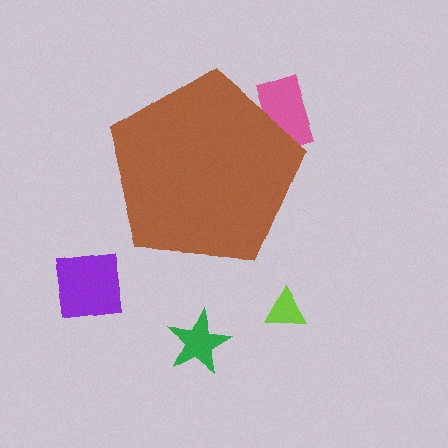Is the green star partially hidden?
No, the green star is fully visible.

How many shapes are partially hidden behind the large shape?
1 shape is partially hidden.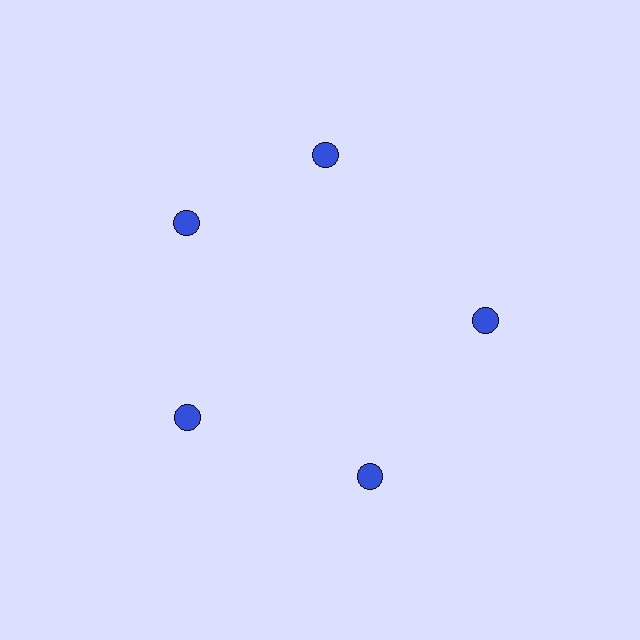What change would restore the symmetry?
The symmetry would be restored by rotating it back into even spacing with its neighbors so that all 5 circles sit at equal angles and equal distance from the center.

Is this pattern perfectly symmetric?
No. The 5 blue circles are arranged in a ring, but one element near the 1 o'clock position is rotated out of alignment along the ring, breaking the 5-fold rotational symmetry.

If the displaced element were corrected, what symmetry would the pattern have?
It would have 5-fold rotational symmetry — the pattern would map onto itself every 72 degrees.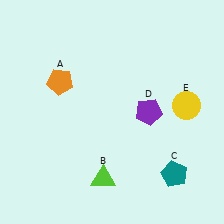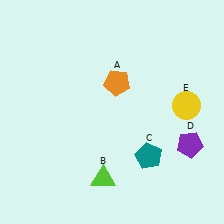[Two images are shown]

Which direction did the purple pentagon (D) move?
The purple pentagon (D) moved right.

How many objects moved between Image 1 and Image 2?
3 objects moved between the two images.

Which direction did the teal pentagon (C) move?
The teal pentagon (C) moved left.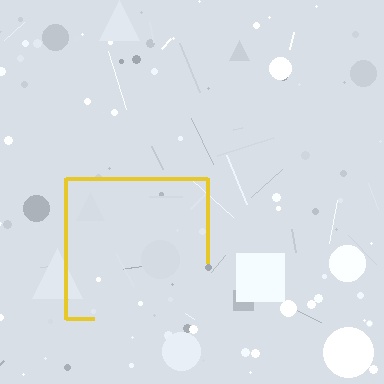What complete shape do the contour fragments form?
The contour fragments form a square.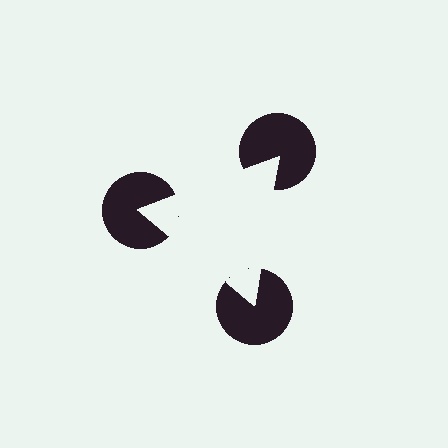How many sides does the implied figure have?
3 sides.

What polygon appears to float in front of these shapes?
An illusory triangle — its edges are inferred from the aligned wedge cuts in the pac-man discs, not physically drawn.